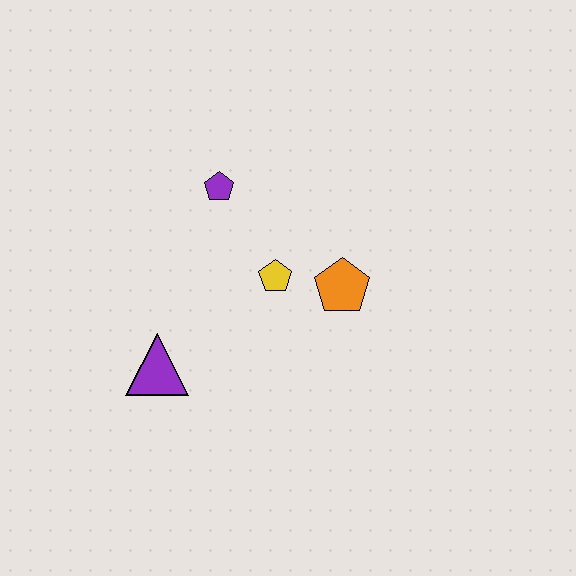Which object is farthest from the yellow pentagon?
The purple triangle is farthest from the yellow pentagon.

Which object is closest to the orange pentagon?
The yellow pentagon is closest to the orange pentagon.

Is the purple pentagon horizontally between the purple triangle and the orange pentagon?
Yes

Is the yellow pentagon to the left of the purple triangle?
No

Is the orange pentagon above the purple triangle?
Yes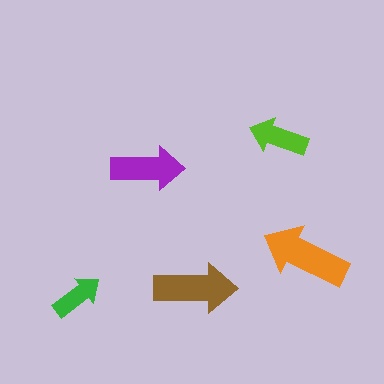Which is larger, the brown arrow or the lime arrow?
The brown one.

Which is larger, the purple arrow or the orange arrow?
The orange one.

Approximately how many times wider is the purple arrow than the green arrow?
About 1.5 times wider.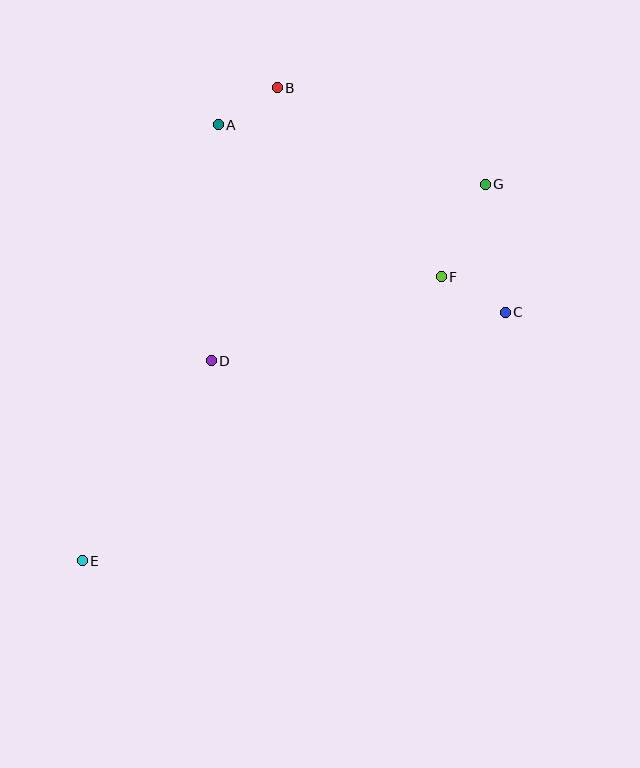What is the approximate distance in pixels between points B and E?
The distance between B and E is approximately 512 pixels.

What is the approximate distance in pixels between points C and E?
The distance between C and E is approximately 491 pixels.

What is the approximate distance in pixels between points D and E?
The distance between D and E is approximately 238 pixels.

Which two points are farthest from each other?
Points E and G are farthest from each other.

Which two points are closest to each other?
Points A and B are closest to each other.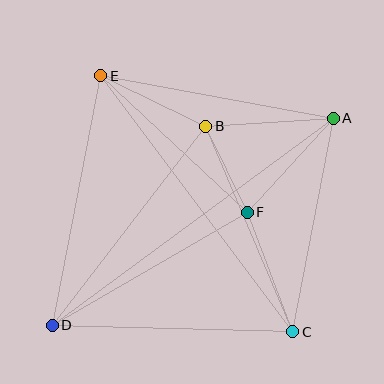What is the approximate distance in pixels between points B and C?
The distance between B and C is approximately 223 pixels.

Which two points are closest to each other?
Points B and F are closest to each other.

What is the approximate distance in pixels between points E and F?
The distance between E and F is approximately 201 pixels.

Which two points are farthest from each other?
Points A and D are farthest from each other.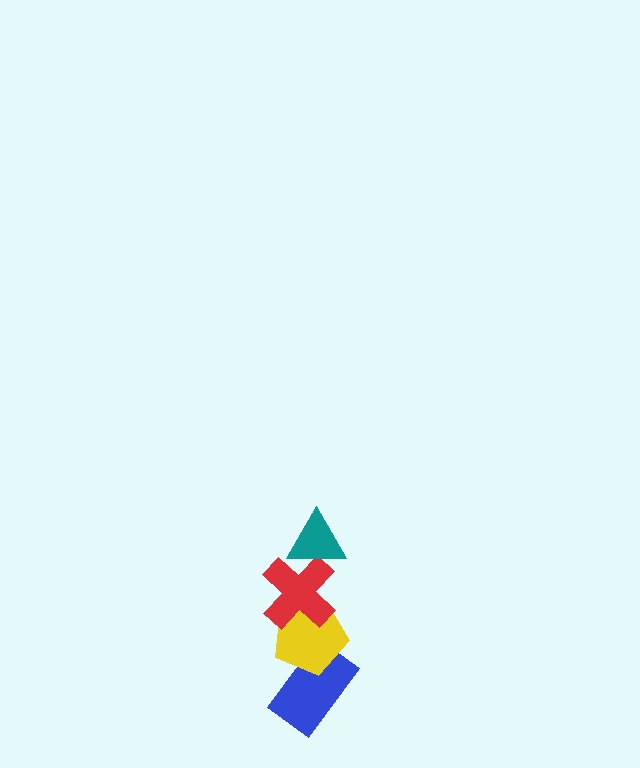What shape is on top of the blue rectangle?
The yellow pentagon is on top of the blue rectangle.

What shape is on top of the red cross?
The teal triangle is on top of the red cross.